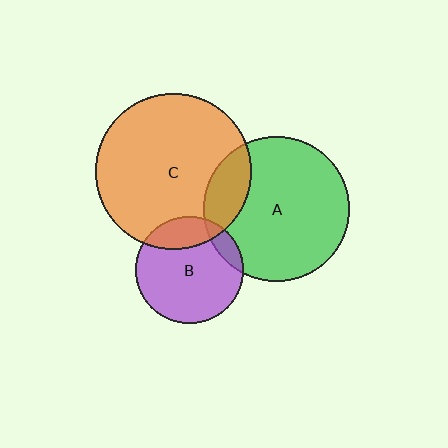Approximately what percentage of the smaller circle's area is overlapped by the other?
Approximately 10%.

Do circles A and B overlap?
Yes.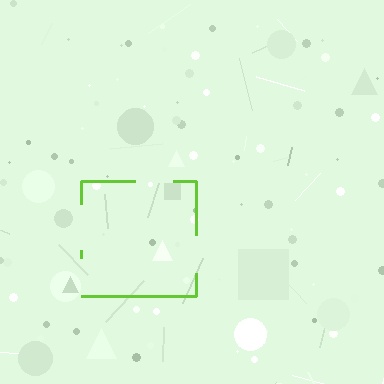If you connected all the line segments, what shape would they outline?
They would outline a square.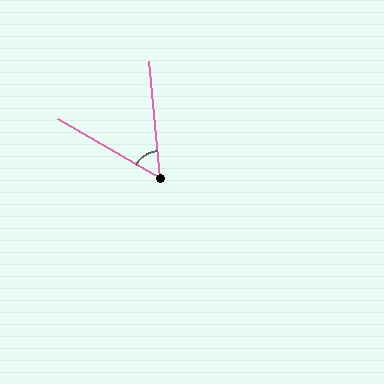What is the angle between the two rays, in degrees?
Approximately 55 degrees.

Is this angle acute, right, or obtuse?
It is acute.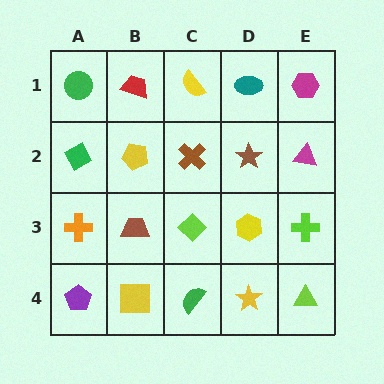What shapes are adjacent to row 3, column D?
A brown star (row 2, column D), a yellow star (row 4, column D), a lime diamond (row 3, column C), a lime cross (row 3, column E).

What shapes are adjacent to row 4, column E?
A lime cross (row 3, column E), a yellow star (row 4, column D).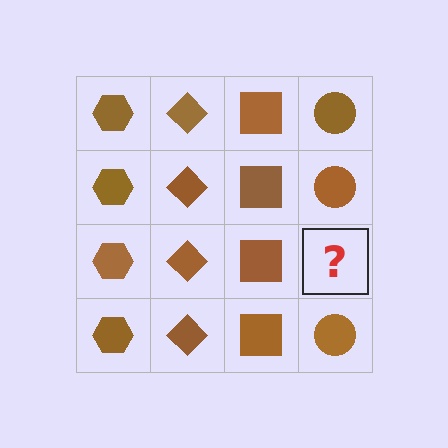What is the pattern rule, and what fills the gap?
The rule is that each column has a consistent shape. The gap should be filled with a brown circle.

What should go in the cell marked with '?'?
The missing cell should contain a brown circle.